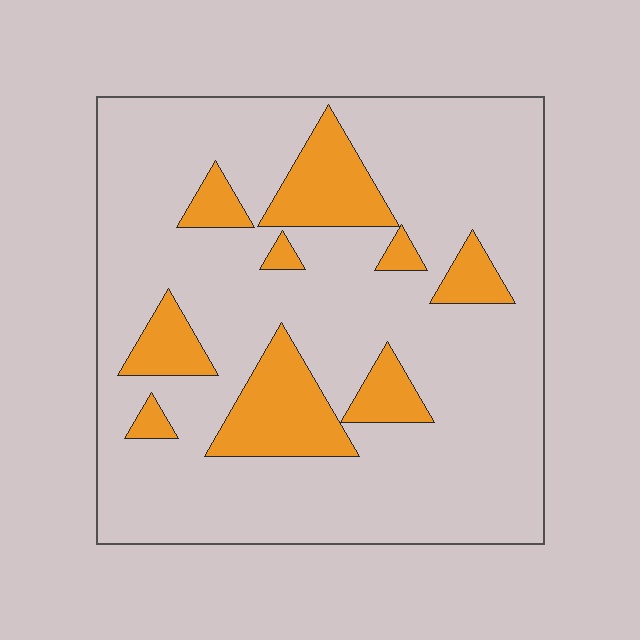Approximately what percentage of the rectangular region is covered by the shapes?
Approximately 20%.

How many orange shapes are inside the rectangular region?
9.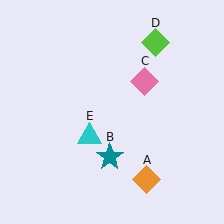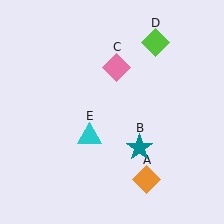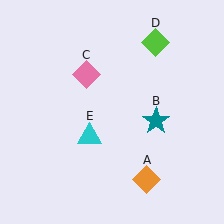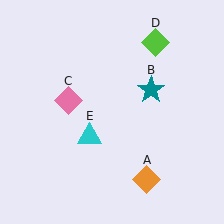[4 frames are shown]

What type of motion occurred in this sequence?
The teal star (object B), pink diamond (object C) rotated counterclockwise around the center of the scene.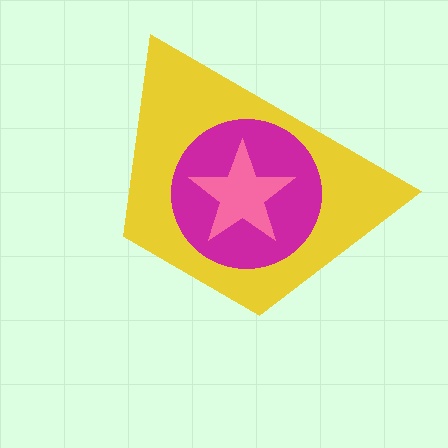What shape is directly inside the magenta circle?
The pink star.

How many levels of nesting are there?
3.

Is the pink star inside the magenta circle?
Yes.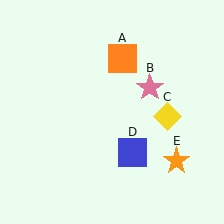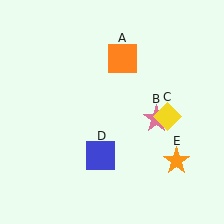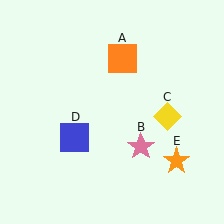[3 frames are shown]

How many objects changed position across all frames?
2 objects changed position: pink star (object B), blue square (object D).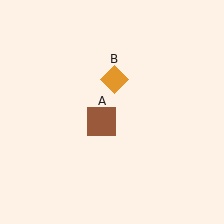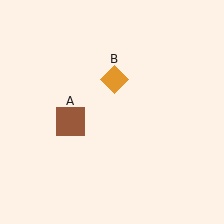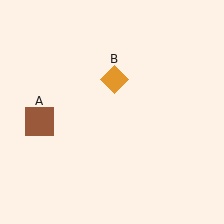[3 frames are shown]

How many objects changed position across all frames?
1 object changed position: brown square (object A).